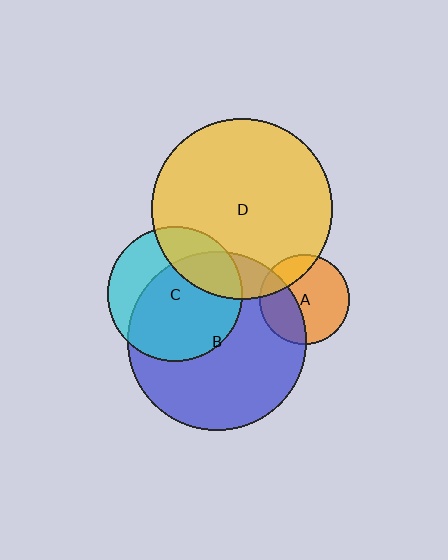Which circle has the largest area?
Circle D (yellow).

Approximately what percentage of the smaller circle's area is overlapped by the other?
Approximately 65%.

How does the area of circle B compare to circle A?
Approximately 3.9 times.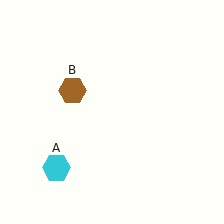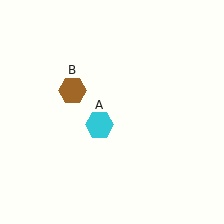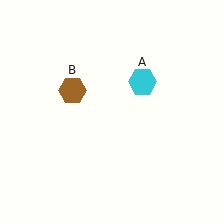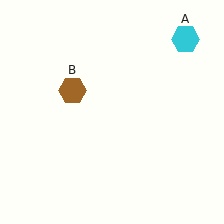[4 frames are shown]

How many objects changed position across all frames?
1 object changed position: cyan hexagon (object A).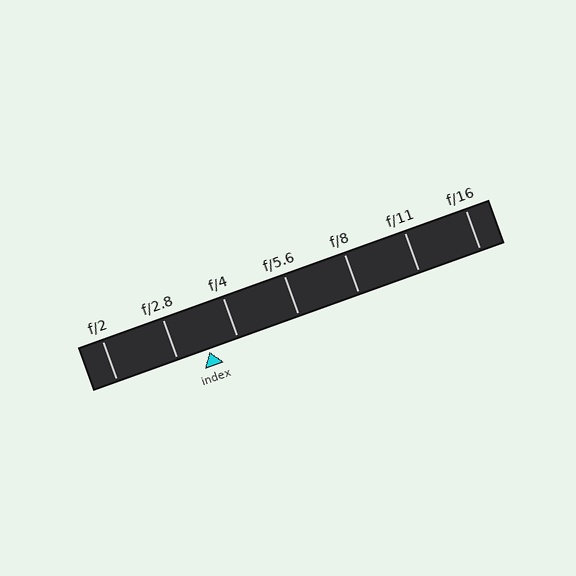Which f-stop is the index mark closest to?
The index mark is closest to f/4.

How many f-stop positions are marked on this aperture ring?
There are 7 f-stop positions marked.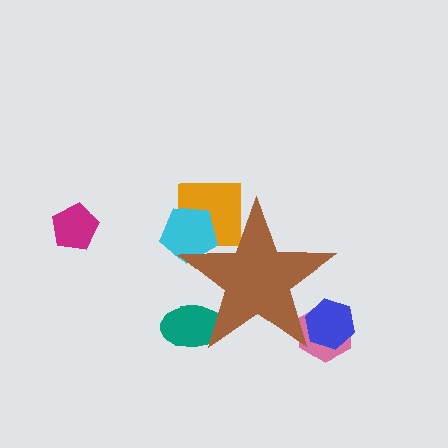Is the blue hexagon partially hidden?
Yes, the blue hexagon is partially hidden behind the brown star.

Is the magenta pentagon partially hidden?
No, the magenta pentagon is fully visible.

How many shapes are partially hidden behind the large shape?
5 shapes are partially hidden.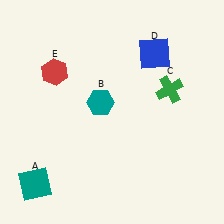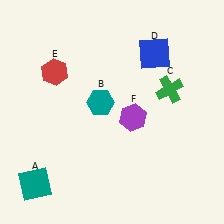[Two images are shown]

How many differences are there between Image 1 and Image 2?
There is 1 difference between the two images.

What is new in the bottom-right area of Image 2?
A purple hexagon (F) was added in the bottom-right area of Image 2.